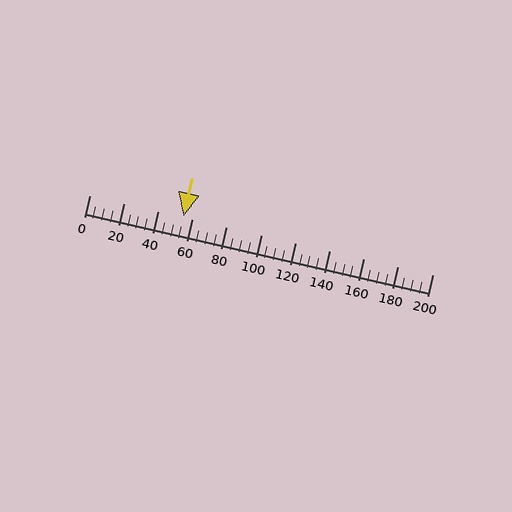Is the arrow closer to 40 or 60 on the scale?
The arrow is closer to 60.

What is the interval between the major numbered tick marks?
The major tick marks are spaced 20 units apart.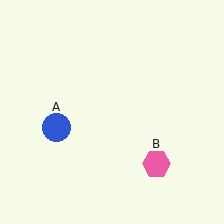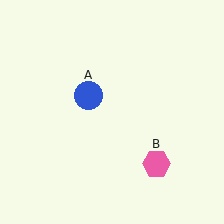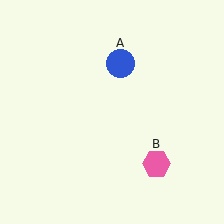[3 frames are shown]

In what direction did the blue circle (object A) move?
The blue circle (object A) moved up and to the right.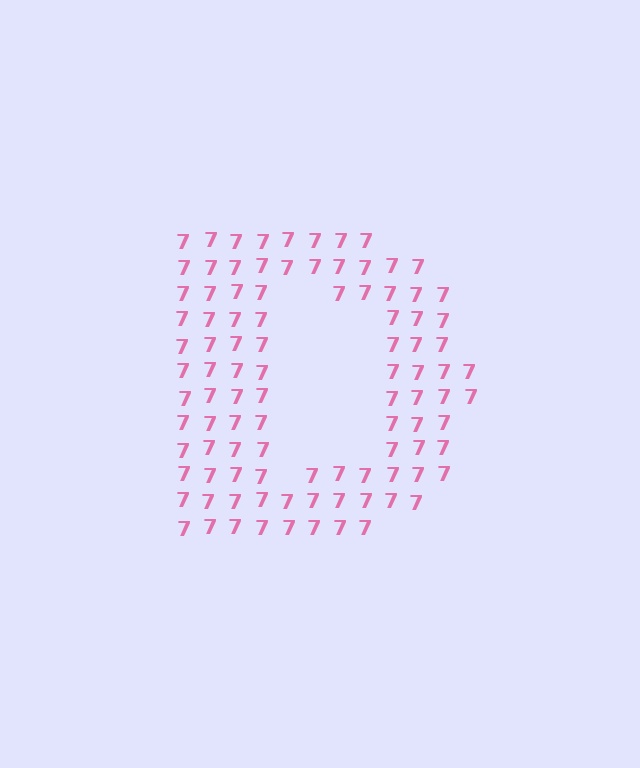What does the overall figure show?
The overall figure shows the letter D.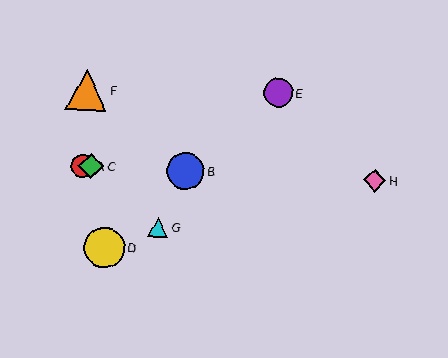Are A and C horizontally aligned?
Yes, both are at y≈166.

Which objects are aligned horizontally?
Objects A, B, C, H are aligned horizontally.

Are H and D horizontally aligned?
No, H is at y≈181 and D is at y≈247.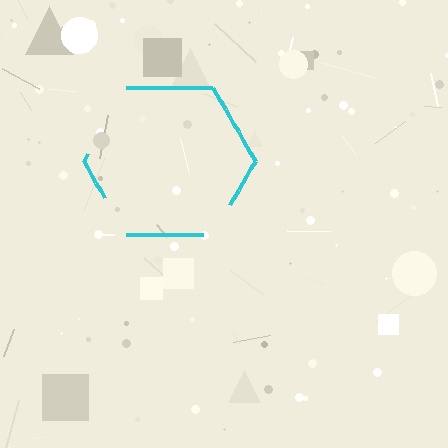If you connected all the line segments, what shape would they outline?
They would outline a hexagon.